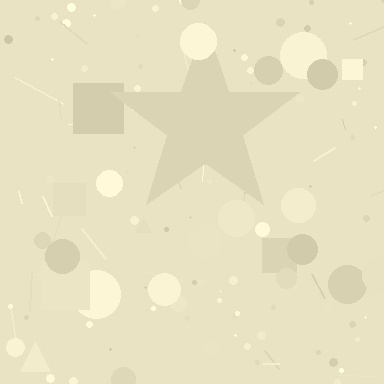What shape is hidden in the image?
A star is hidden in the image.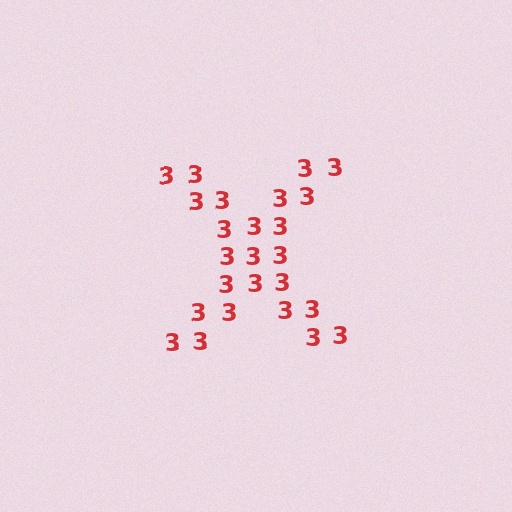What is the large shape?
The large shape is the letter X.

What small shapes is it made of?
It is made of small digit 3's.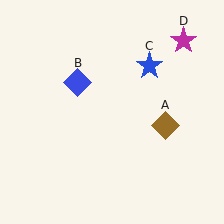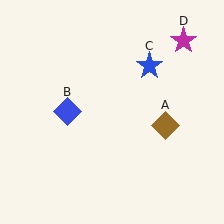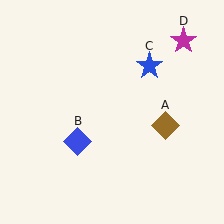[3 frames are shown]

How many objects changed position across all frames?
1 object changed position: blue diamond (object B).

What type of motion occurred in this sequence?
The blue diamond (object B) rotated counterclockwise around the center of the scene.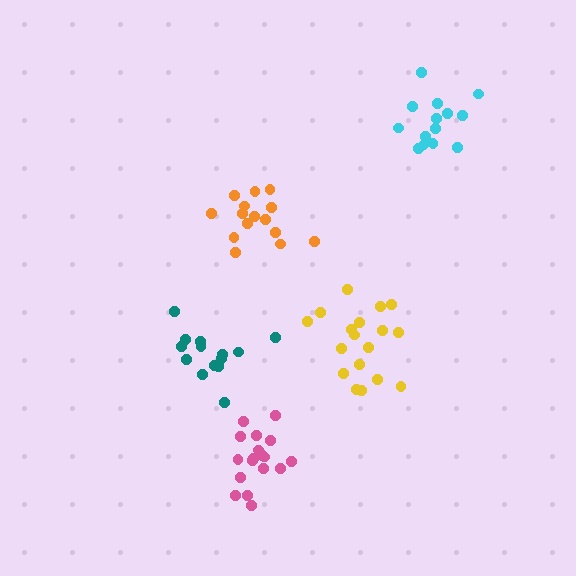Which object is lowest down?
The pink cluster is bottommost.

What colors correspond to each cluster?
The clusters are colored: pink, orange, teal, yellow, cyan.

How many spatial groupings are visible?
There are 5 spatial groupings.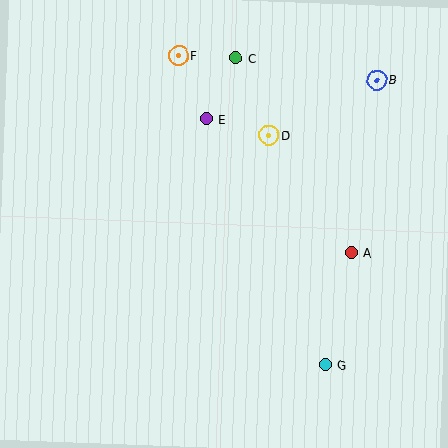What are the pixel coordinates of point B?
Point B is at (377, 80).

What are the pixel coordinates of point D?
Point D is at (269, 135).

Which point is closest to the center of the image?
Point D at (269, 135) is closest to the center.